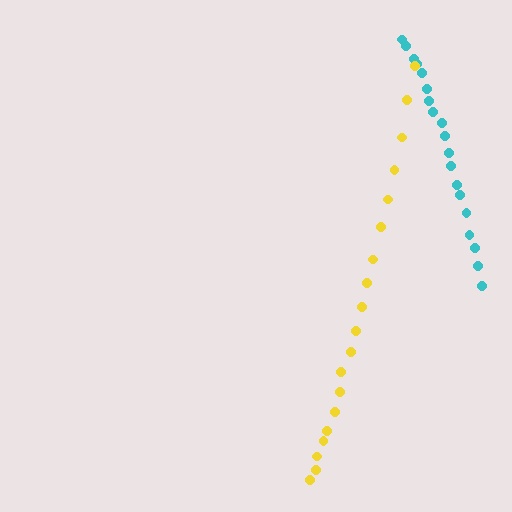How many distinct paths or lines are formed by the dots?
There are 2 distinct paths.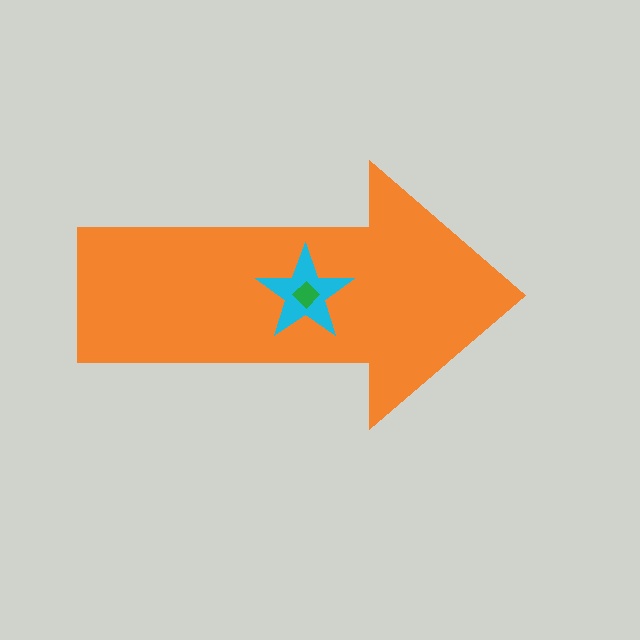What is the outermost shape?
The orange arrow.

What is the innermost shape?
The green diamond.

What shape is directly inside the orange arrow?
The cyan star.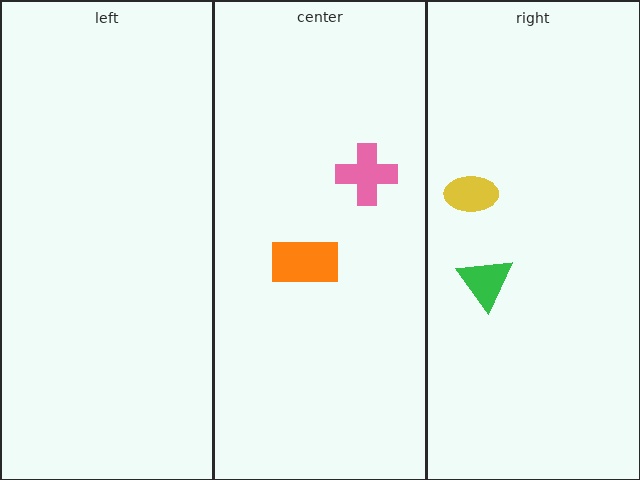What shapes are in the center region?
The orange rectangle, the pink cross.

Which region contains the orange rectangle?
The center region.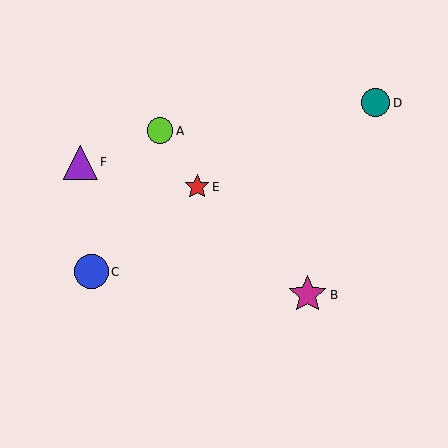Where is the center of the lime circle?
The center of the lime circle is at (160, 131).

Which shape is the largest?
The magenta star (labeled B) is the largest.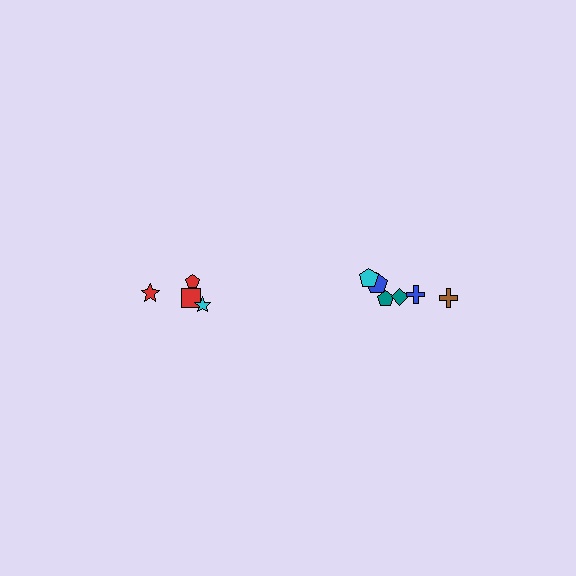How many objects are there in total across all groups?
There are 10 objects.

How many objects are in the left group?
There are 4 objects.